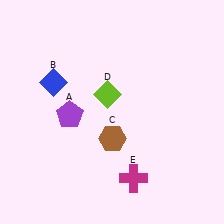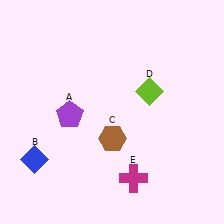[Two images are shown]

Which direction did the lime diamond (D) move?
The lime diamond (D) moved right.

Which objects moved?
The objects that moved are: the blue diamond (B), the lime diamond (D).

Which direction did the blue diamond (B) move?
The blue diamond (B) moved down.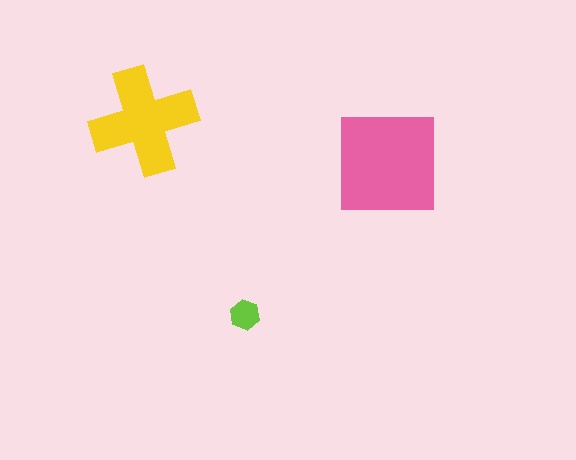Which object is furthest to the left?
The yellow cross is leftmost.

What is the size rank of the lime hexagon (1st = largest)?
3rd.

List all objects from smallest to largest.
The lime hexagon, the yellow cross, the pink square.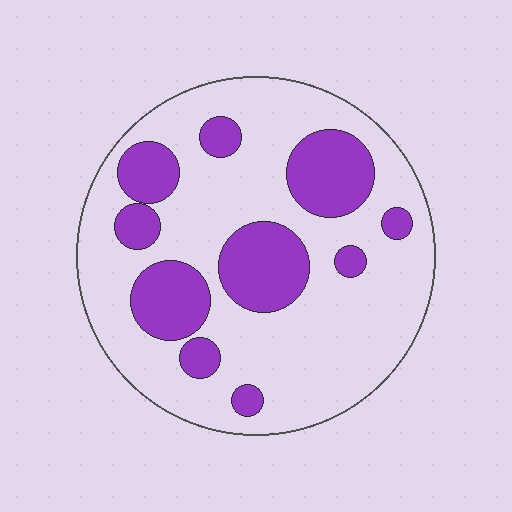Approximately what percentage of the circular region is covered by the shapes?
Approximately 30%.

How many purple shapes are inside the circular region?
10.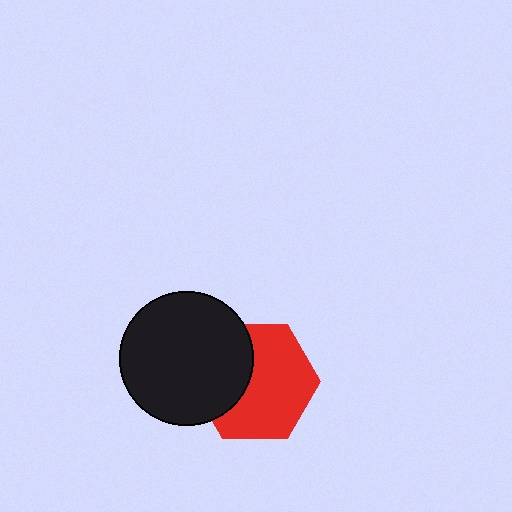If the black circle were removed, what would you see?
You would see the complete red hexagon.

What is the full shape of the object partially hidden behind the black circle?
The partially hidden object is a red hexagon.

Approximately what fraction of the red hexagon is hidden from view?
Roughly 36% of the red hexagon is hidden behind the black circle.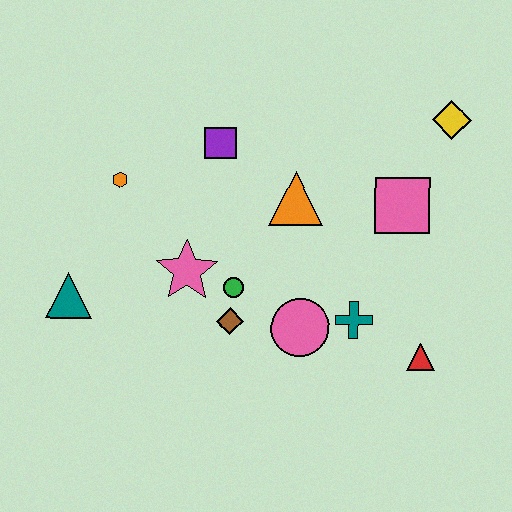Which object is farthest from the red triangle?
The teal triangle is farthest from the red triangle.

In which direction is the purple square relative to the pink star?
The purple square is above the pink star.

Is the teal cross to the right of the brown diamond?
Yes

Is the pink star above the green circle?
Yes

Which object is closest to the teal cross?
The pink circle is closest to the teal cross.